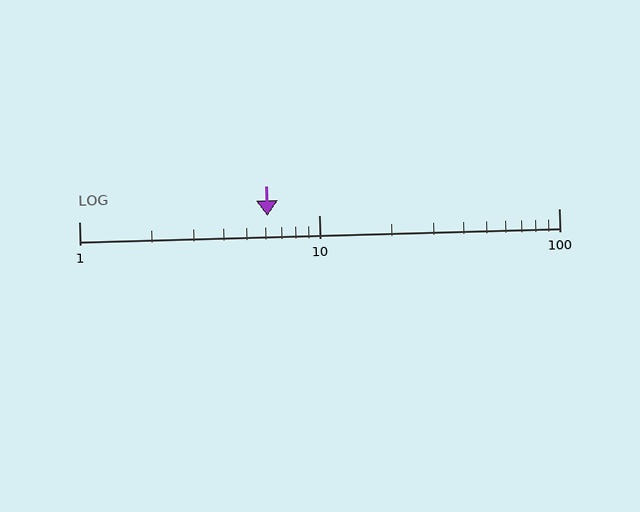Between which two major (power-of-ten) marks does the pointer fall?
The pointer is between 1 and 10.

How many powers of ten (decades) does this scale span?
The scale spans 2 decades, from 1 to 100.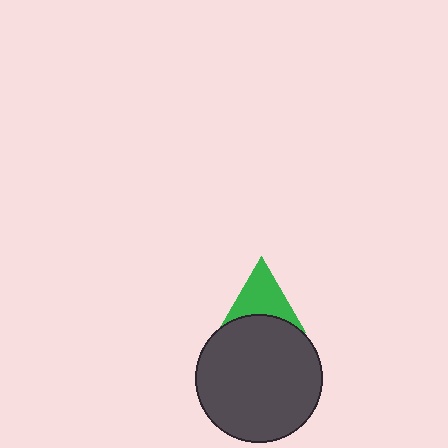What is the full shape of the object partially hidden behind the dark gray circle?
The partially hidden object is a green triangle.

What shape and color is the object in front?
The object in front is a dark gray circle.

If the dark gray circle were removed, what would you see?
You would see the complete green triangle.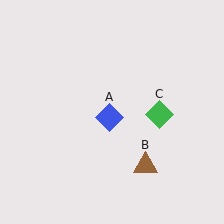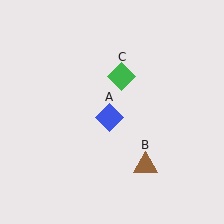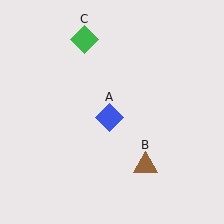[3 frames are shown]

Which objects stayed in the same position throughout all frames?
Blue diamond (object A) and brown triangle (object B) remained stationary.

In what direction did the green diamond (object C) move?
The green diamond (object C) moved up and to the left.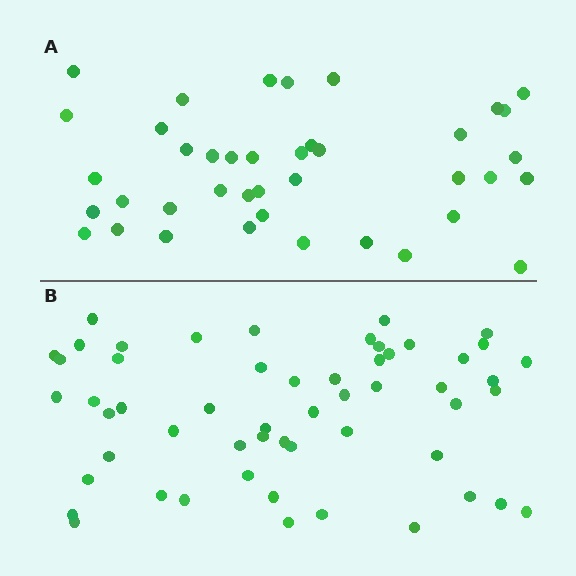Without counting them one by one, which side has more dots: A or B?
Region B (the bottom region) has more dots.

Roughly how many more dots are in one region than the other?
Region B has approximately 15 more dots than region A.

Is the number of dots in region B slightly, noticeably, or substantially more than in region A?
Region B has noticeably more, but not dramatically so. The ratio is roughly 1.4 to 1.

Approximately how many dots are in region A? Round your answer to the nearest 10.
About 40 dots.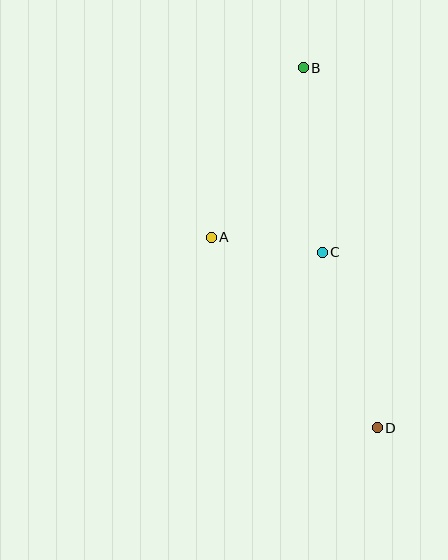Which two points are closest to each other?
Points A and C are closest to each other.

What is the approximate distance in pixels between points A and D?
The distance between A and D is approximately 253 pixels.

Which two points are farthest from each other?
Points B and D are farthest from each other.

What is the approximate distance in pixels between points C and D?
The distance between C and D is approximately 184 pixels.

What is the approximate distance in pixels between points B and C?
The distance between B and C is approximately 186 pixels.